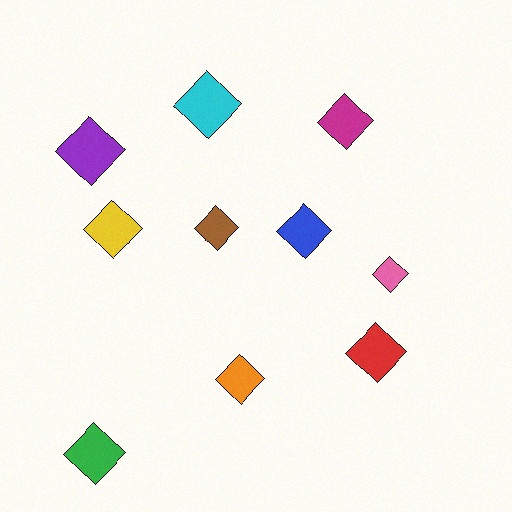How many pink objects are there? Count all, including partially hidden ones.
There is 1 pink object.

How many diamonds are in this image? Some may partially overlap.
There are 10 diamonds.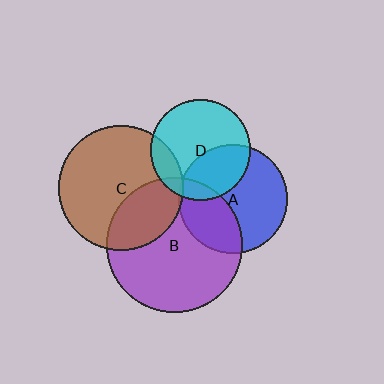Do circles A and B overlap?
Yes.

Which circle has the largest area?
Circle B (purple).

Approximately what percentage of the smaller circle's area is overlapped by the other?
Approximately 35%.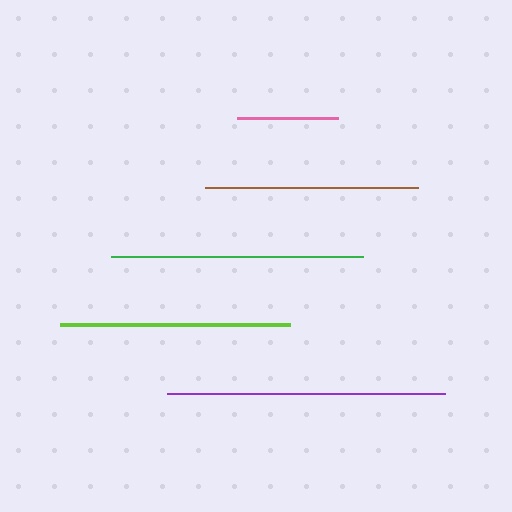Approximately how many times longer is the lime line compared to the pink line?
The lime line is approximately 2.3 times the length of the pink line.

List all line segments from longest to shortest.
From longest to shortest: purple, green, lime, brown, pink.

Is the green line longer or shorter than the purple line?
The purple line is longer than the green line.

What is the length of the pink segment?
The pink segment is approximately 100 pixels long.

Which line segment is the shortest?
The pink line is the shortest at approximately 100 pixels.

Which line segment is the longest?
The purple line is the longest at approximately 277 pixels.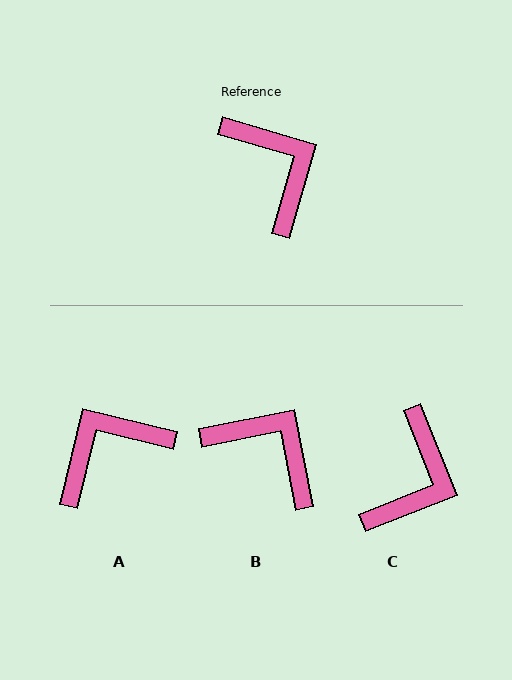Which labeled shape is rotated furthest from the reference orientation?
A, about 93 degrees away.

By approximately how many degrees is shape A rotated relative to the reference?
Approximately 93 degrees counter-clockwise.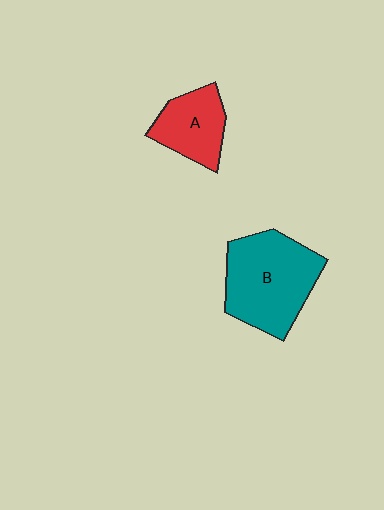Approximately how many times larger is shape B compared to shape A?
Approximately 1.8 times.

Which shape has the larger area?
Shape B (teal).